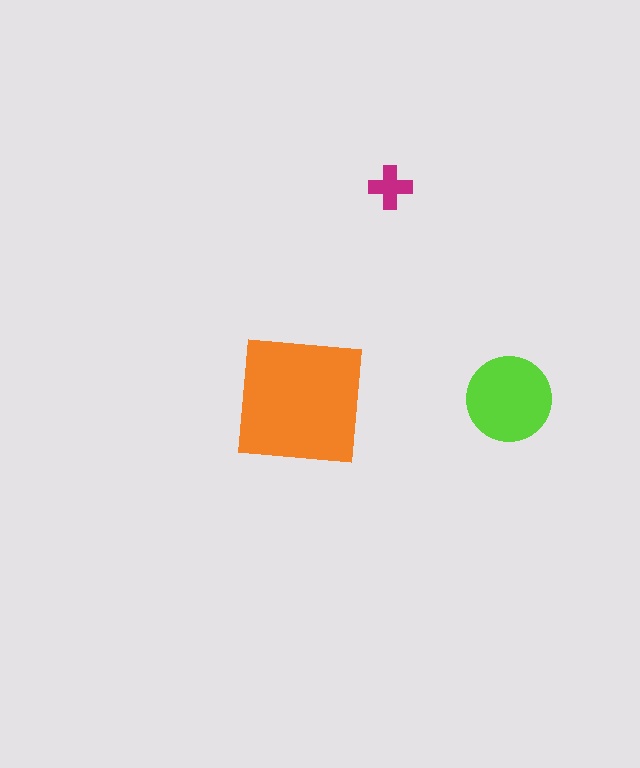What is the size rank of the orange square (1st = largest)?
1st.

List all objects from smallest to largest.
The magenta cross, the lime circle, the orange square.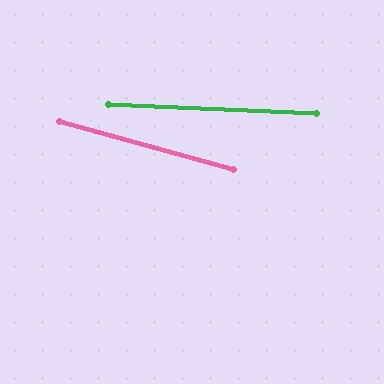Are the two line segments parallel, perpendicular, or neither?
Neither parallel nor perpendicular — they differ by about 13°.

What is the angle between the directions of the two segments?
Approximately 13 degrees.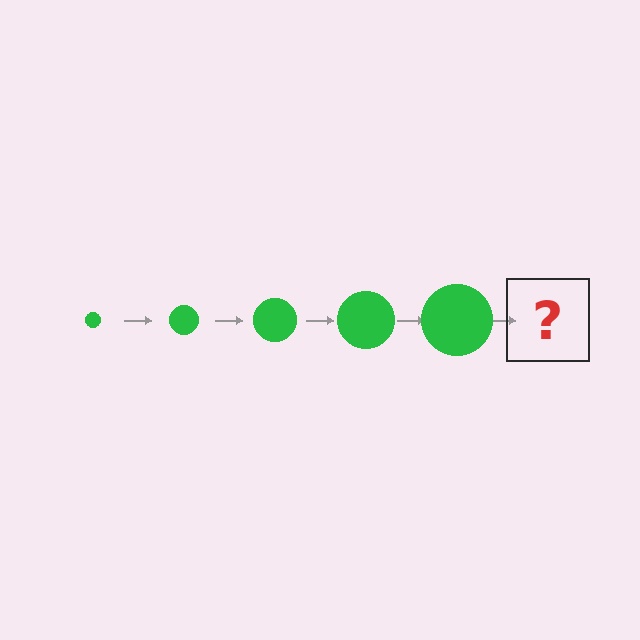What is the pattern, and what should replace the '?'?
The pattern is that the circle gets progressively larger each step. The '?' should be a green circle, larger than the previous one.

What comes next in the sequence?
The next element should be a green circle, larger than the previous one.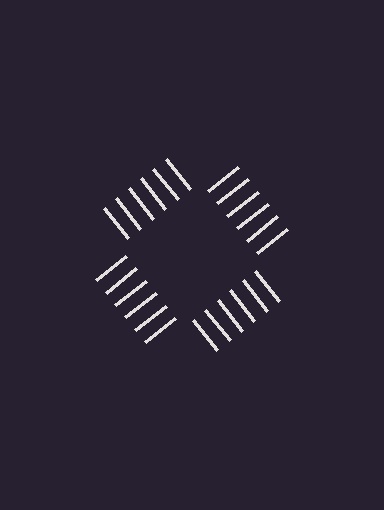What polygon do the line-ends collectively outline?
An illusory square — the line segments terminate on its edges but no continuous stroke is drawn.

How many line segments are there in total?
24 — 6 along each of the 4 edges.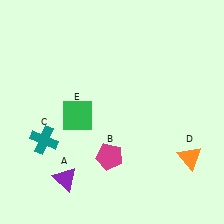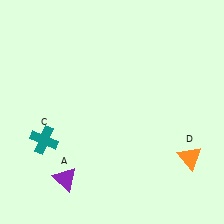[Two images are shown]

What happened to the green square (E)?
The green square (E) was removed in Image 2. It was in the bottom-left area of Image 1.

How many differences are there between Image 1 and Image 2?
There are 2 differences between the two images.